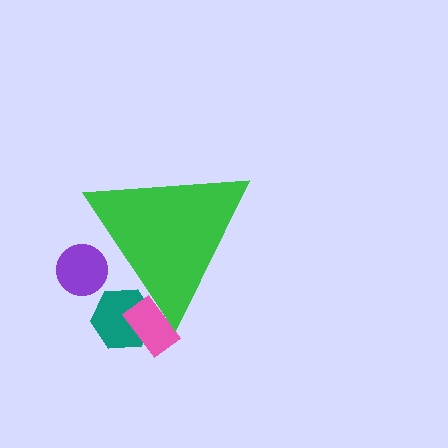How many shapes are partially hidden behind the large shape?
3 shapes are partially hidden.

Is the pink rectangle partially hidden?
Yes, the pink rectangle is partially hidden behind the green triangle.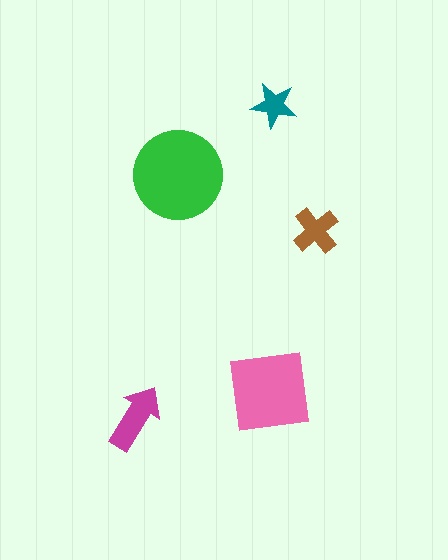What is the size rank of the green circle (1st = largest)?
1st.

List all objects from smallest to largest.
The teal star, the brown cross, the magenta arrow, the pink square, the green circle.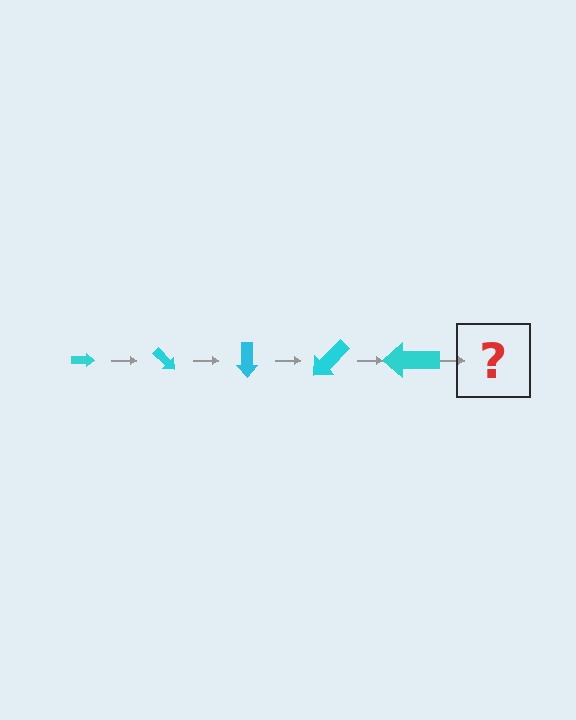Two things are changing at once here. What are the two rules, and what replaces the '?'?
The two rules are that the arrow grows larger each step and it rotates 45 degrees each step. The '?' should be an arrow, larger than the previous one and rotated 225 degrees from the start.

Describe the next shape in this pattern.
It should be an arrow, larger than the previous one and rotated 225 degrees from the start.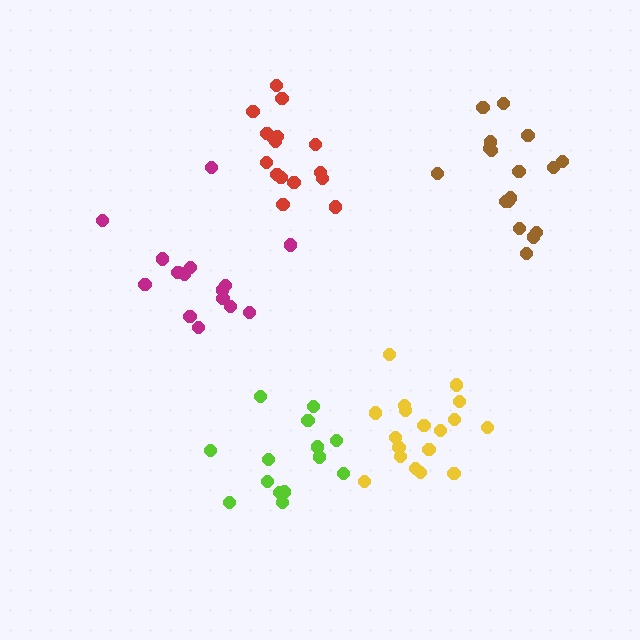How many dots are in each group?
Group 1: 18 dots, Group 2: 16 dots, Group 3: 14 dots, Group 4: 18 dots, Group 5: 15 dots (81 total).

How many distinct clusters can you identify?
There are 5 distinct clusters.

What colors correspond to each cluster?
The clusters are colored: brown, red, lime, yellow, magenta.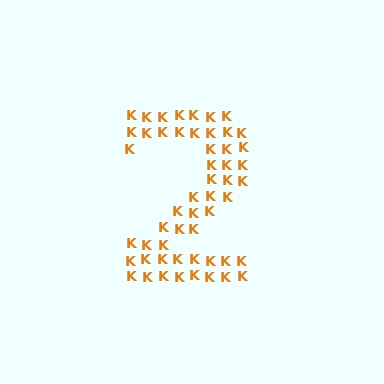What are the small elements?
The small elements are letter K's.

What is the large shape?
The large shape is the digit 2.